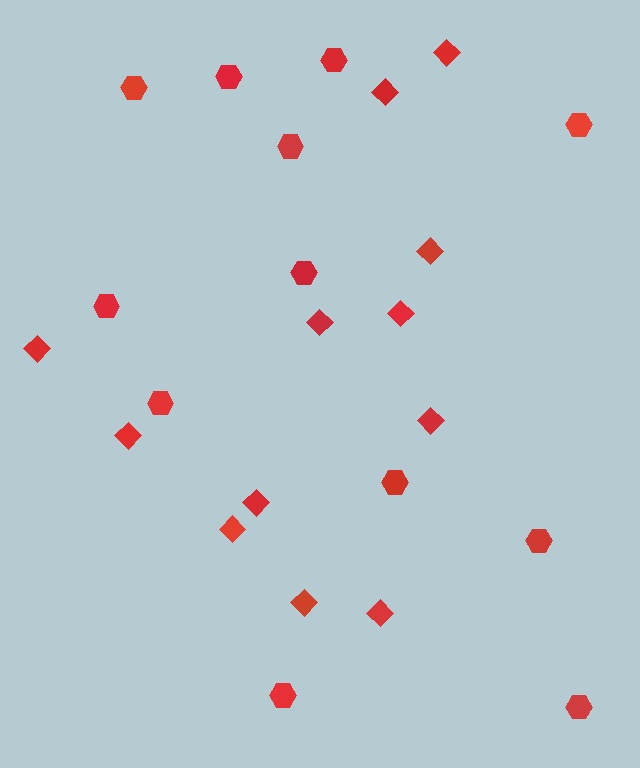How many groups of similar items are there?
There are 2 groups: one group of hexagons (12) and one group of diamonds (12).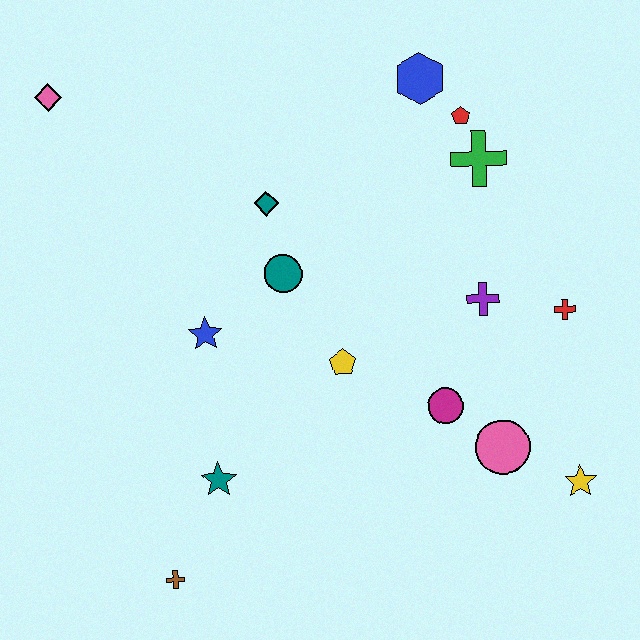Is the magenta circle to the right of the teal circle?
Yes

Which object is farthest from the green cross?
The brown cross is farthest from the green cross.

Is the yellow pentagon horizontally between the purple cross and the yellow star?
No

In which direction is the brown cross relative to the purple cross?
The brown cross is to the left of the purple cross.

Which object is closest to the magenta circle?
The pink circle is closest to the magenta circle.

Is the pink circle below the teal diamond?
Yes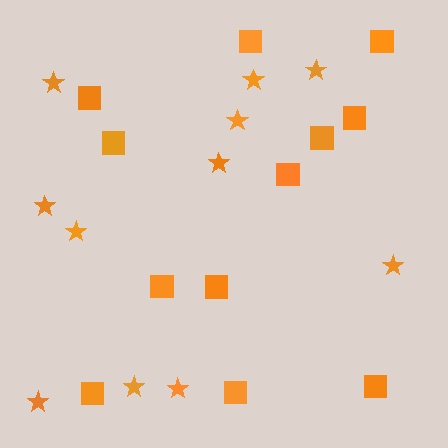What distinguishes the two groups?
There are 2 groups: one group of squares (12) and one group of stars (11).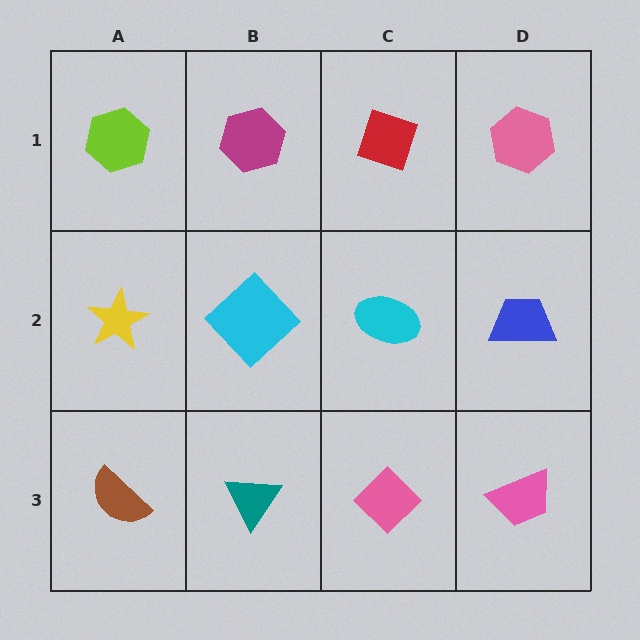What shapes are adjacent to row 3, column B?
A cyan diamond (row 2, column B), a brown semicircle (row 3, column A), a pink diamond (row 3, column C).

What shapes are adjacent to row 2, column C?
A red diamond (row 1, column C), a pink diamond (row 3, column C), a cyan diamond (row 2, column B), a blue trapezoid (row 2, column D).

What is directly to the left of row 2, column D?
A cyan ellipse.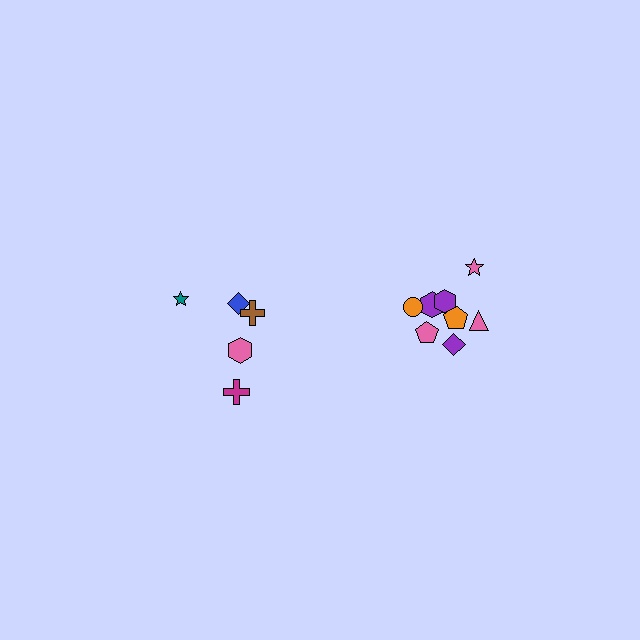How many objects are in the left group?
There are 5 objects.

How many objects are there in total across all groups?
There are 13 objects.